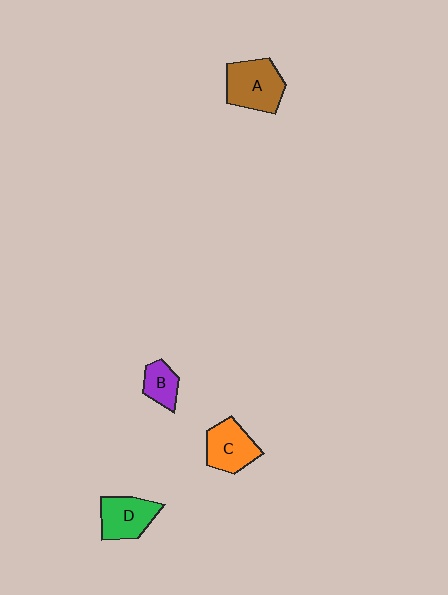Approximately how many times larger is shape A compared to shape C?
Approximately 1.2 times.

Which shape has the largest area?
Shape A (brown).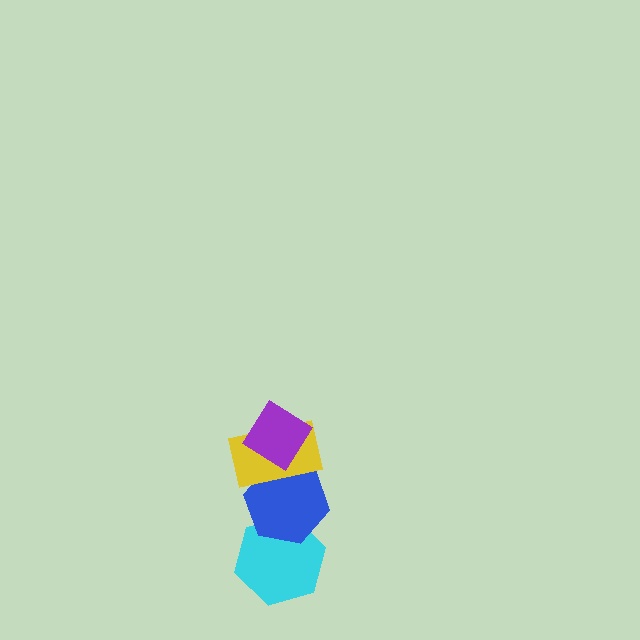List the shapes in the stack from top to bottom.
From top to bottom: the purple diamond, the yellow rectangle, the blue hexagon, the cyan hexagon.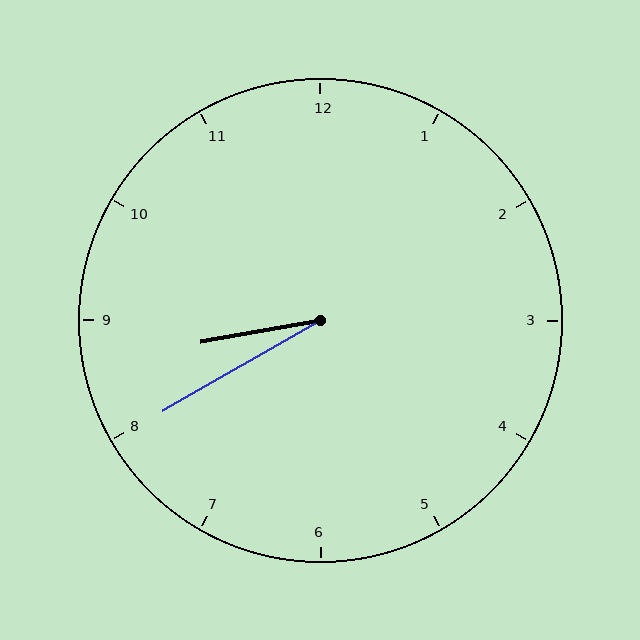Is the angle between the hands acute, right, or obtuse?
It is acute.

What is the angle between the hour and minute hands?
Approximately 20 degrees.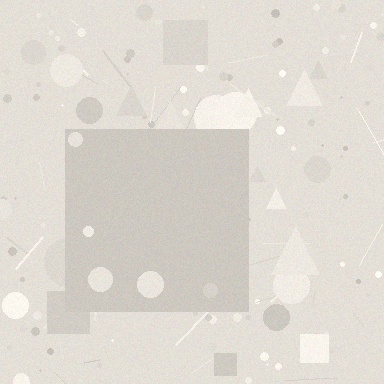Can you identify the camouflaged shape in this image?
The camouflaged shape is a square.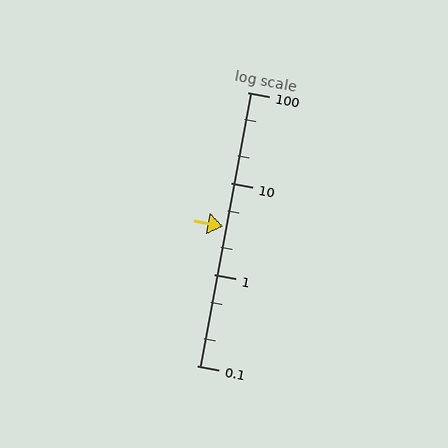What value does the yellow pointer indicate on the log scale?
The pointer indicates approximately 3.4.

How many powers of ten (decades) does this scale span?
The scale spans 3 decades, from 0.1 to 100.